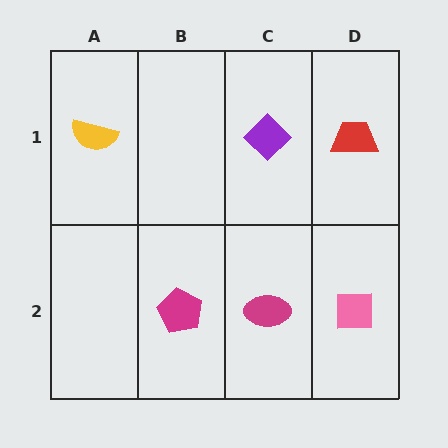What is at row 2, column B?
A magenta pentagon.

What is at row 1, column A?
A yellow semicircle.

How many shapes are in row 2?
3 shapes.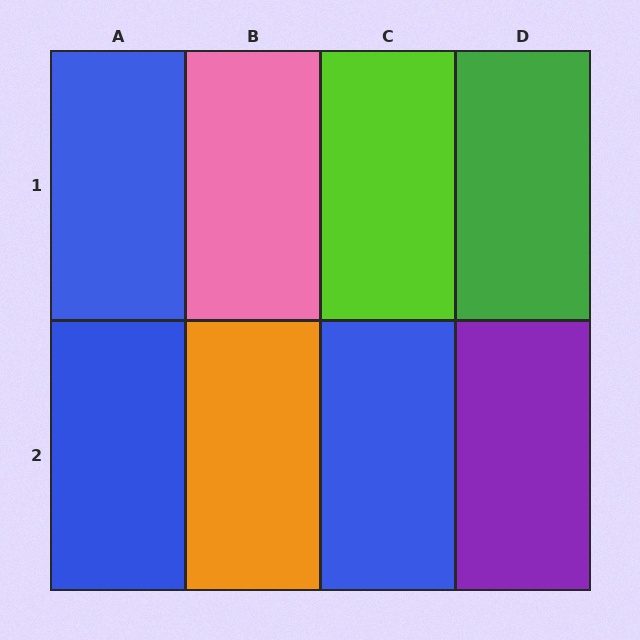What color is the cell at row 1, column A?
Blue.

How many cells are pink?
1 cell is pink.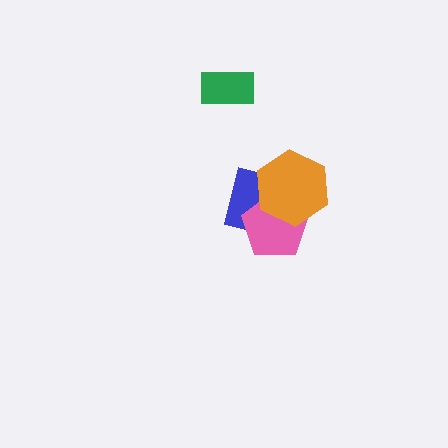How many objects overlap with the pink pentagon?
2 objects overlap with the pink pentagon.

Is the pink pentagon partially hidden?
Yes, it is partially covered by another shape.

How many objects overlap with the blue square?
2 objects overlap with the blue square.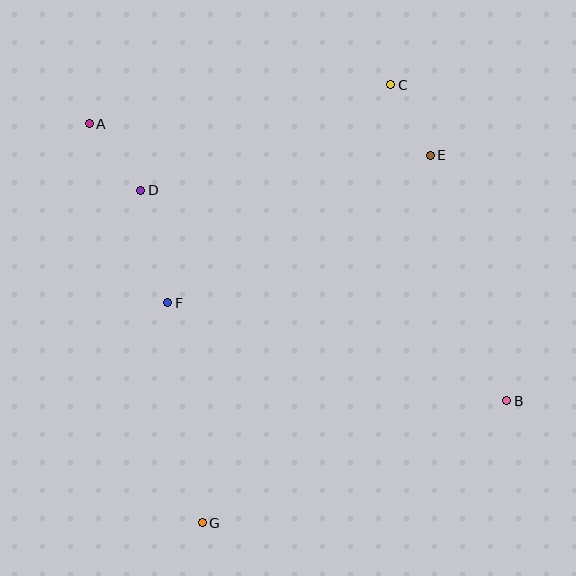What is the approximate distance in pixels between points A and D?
The distance between A and D is approximately 84 pixels.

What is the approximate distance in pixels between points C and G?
The distance between C and G is approximately 476 pixels.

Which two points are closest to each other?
Points C and E are closest to each other.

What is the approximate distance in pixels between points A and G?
The distance between A and G is approximately 415 pixels.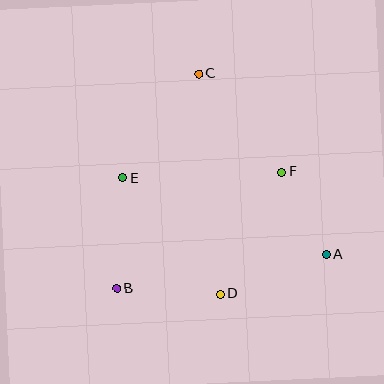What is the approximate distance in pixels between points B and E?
The distance between B and E is approximately 111 pixels.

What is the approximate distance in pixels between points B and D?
The distance between B and D is approximately 104 pixels.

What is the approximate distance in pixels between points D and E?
The distance between D and E is approximately 152 pixels.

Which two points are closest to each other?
Points A and F are closest to each other.